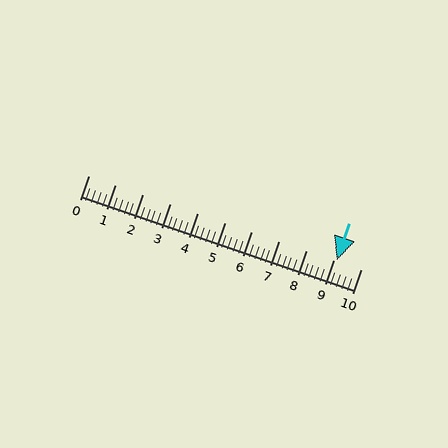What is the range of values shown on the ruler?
The ruler shows values from 0 to 10.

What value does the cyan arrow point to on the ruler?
The cyan arrow points to approximately 9.1.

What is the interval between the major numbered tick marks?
The major tick marks are spaced 1 units apart.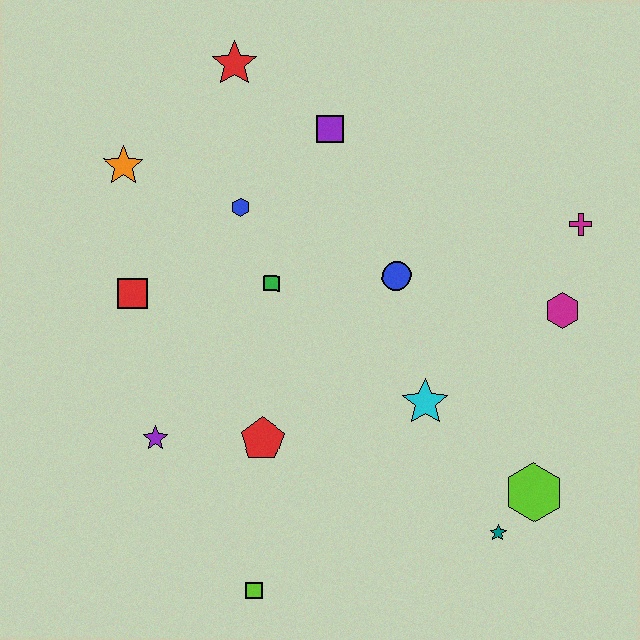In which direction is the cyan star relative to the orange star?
The cyan star is to the right of the orange star.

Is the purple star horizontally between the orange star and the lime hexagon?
Yes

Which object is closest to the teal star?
The lime hexagon is closest to the teal star.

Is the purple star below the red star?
Yes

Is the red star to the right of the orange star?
Yes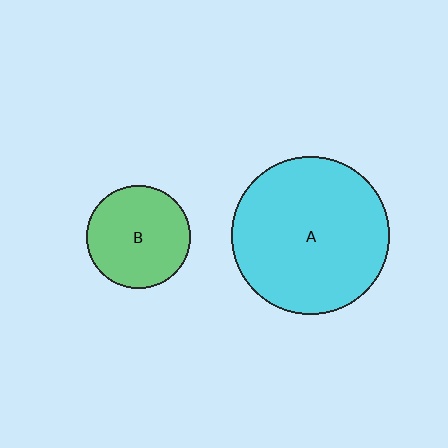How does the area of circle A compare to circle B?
Approximately 2.3 times.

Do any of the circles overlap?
No, none of the circles overlap.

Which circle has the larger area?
Circle A (cyan).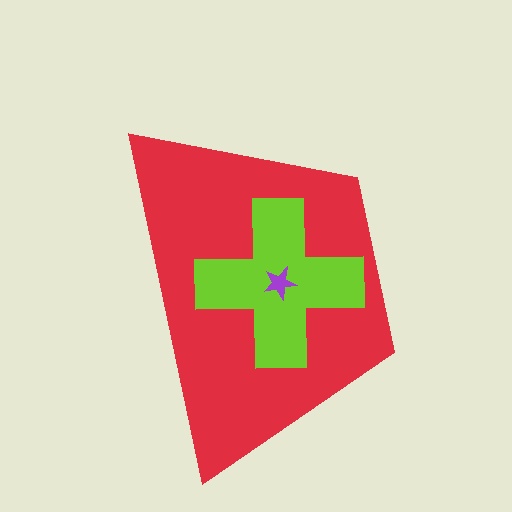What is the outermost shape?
The red trapezoid.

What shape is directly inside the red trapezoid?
The lime cross.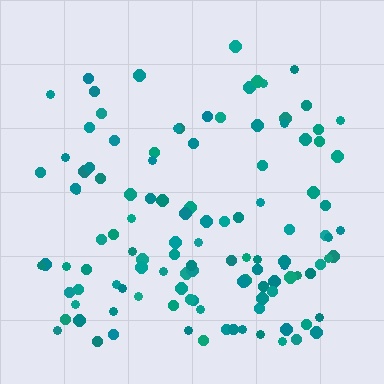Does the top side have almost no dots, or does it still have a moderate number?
Still a moderate number, just noticeably fewer than the bottom.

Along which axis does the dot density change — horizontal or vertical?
Vertical.